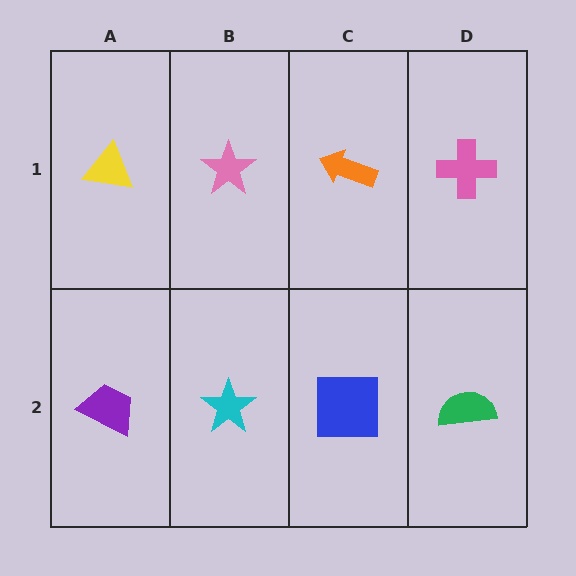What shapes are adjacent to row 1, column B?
A cyan star (row 2, column B), a yellow triangle (row 1, column A), an orange arrow (row 1, column C).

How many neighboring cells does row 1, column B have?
3.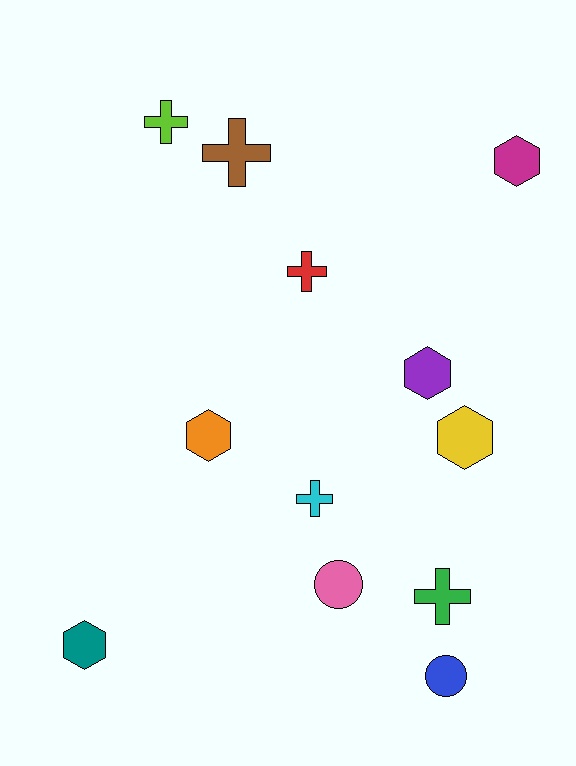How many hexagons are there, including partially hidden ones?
There are 5 hexagons.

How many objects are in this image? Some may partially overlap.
There are 12 objects.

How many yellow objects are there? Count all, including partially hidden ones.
There is 1 yellow object.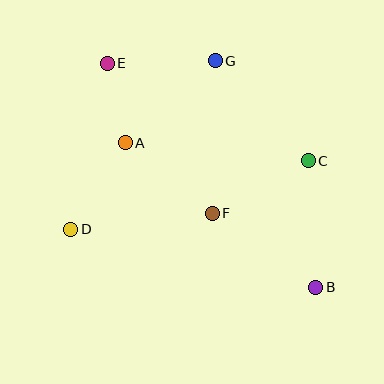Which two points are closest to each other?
Points A and E are closest to each other.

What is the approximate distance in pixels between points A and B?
The distance between A and B is approximately 239 pixels.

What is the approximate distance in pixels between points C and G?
The distance between C and G is approximately 137 pixels.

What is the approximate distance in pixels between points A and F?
The distance between A and F is approximately 112 pixels.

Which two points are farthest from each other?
Points B and E are farthest from each other.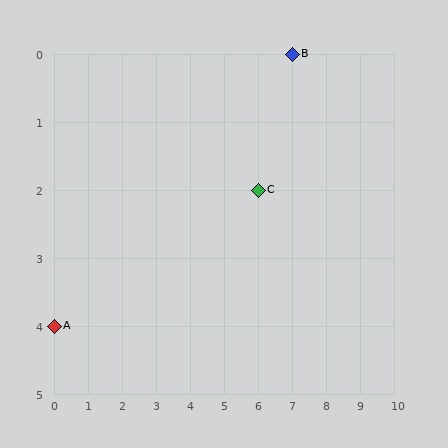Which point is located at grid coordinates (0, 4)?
Point A is at (0, 4).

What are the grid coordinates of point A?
Point A is at grid coordinates (0, 4).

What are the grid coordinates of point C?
Point C is at grid coordinates (6, 2).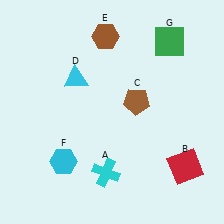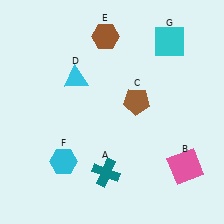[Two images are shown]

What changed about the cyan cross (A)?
In Image 1, A is cyan. In Image 2, it changed to teal.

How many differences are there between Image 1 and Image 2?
There are 3 differences between the two images.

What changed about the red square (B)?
In Image 1, B is red. In Image 2, it changed to pink.